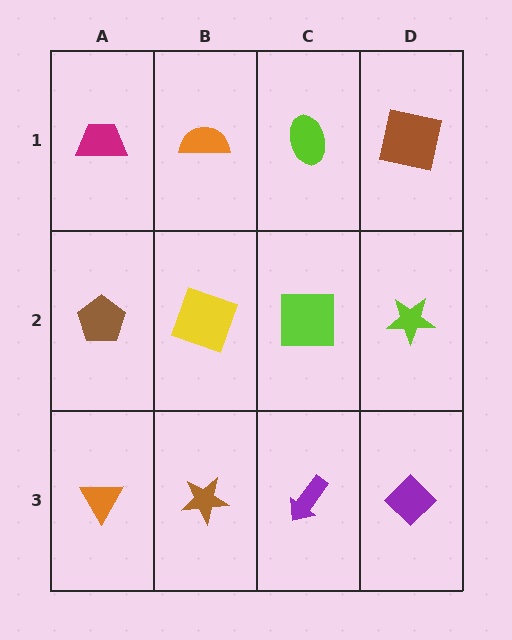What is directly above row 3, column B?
A yellow square.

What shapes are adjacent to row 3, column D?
A lime star (row 2, column D), a purple arrow (row 3, column C).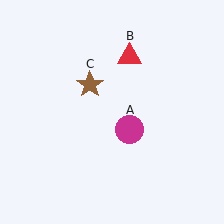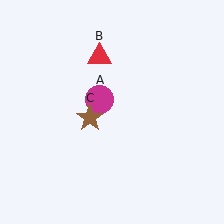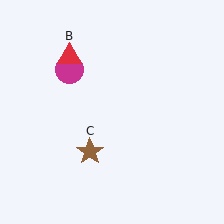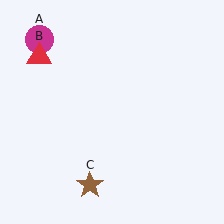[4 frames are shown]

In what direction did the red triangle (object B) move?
The red triangle (object B) moved left.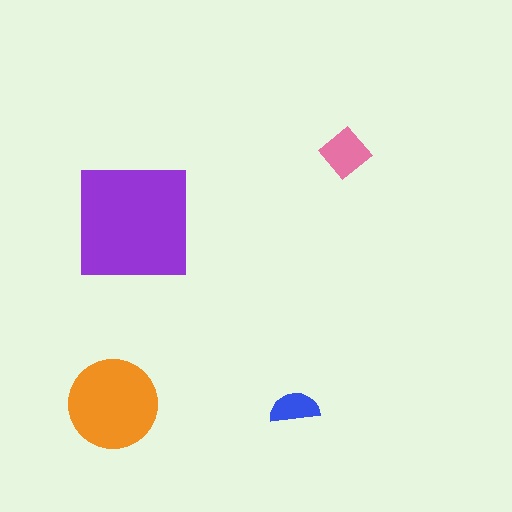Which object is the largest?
The purple square.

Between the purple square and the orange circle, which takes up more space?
The purple square.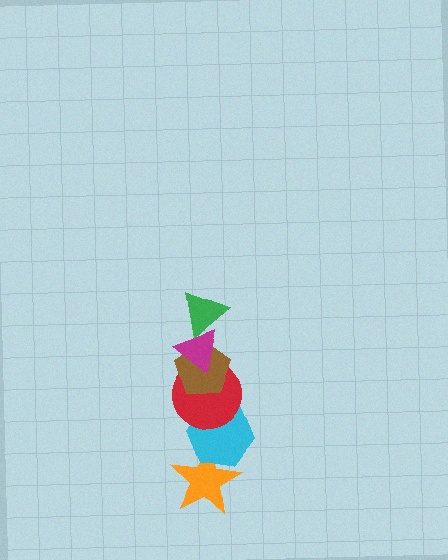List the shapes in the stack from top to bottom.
From top to bottom: the green triangle, the magenta triangle, the brown pentagon, the red circle, the cyan hexagon, the orange star.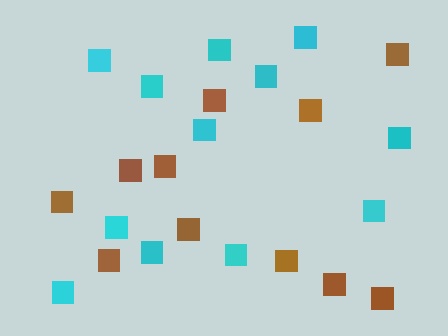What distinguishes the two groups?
There are 2 groups: one group of brown squares (11) and one group of cyan squares (12).